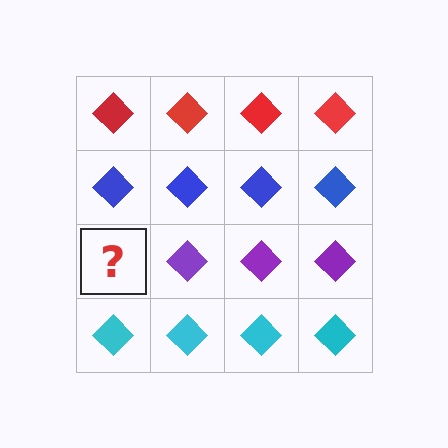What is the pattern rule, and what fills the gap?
The rule is that each row has a consistent color. The gap should be filled with a purple diamond.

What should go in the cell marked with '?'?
The missing cell should contain a purple diamond.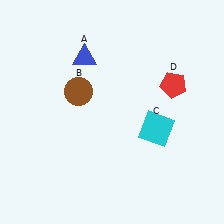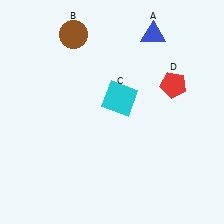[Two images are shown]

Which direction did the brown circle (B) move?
The brown circle (B) moved up.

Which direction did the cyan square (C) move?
The cyan square (C) moved left.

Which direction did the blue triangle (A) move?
The blue triangle (A) moved right.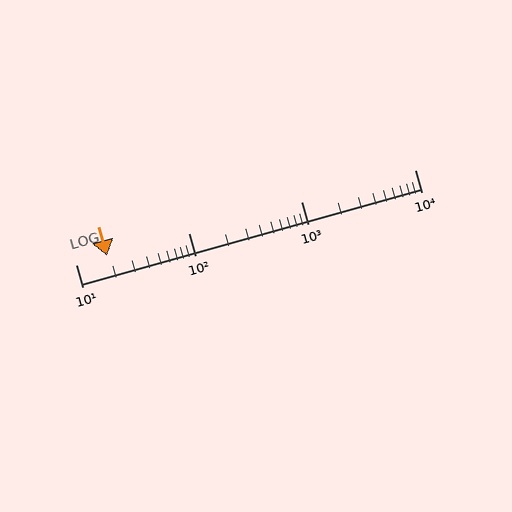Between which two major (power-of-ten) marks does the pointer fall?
The pointer is between 10 and 100.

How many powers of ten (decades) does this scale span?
The scale spans 3 decades, from 10 to 10000.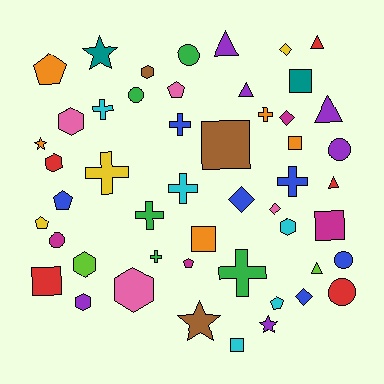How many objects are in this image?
There are 50 objects.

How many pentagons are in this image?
There are 6 pentagons.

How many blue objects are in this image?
There are 6 blue objects.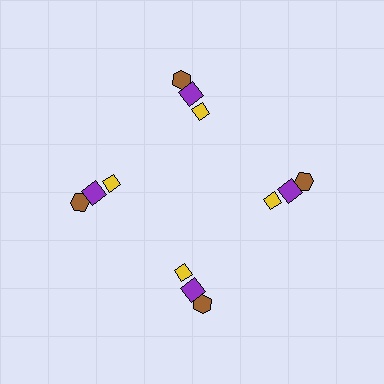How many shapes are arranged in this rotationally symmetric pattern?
There are 12 shapes, arranged in 4 groups of 3.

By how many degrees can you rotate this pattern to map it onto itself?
The pattern maps onto itself every 90 degrees of rotation.